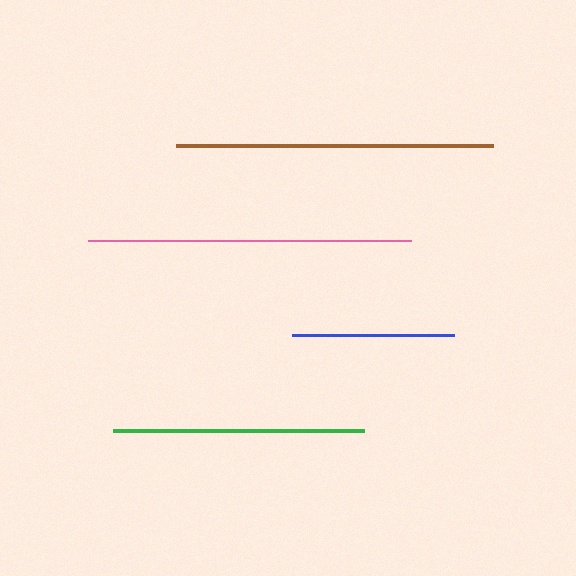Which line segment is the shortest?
The blue line is the shortest at approximately 162 pixels.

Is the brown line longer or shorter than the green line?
The brown line is longer than the green line.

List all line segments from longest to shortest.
From longest to shortest: pink, brown, green, blue.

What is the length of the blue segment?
The blue segment is approximately 162 pixels long.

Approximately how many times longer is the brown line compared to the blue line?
The brown line is approximately 2.0 times the length of the blue line.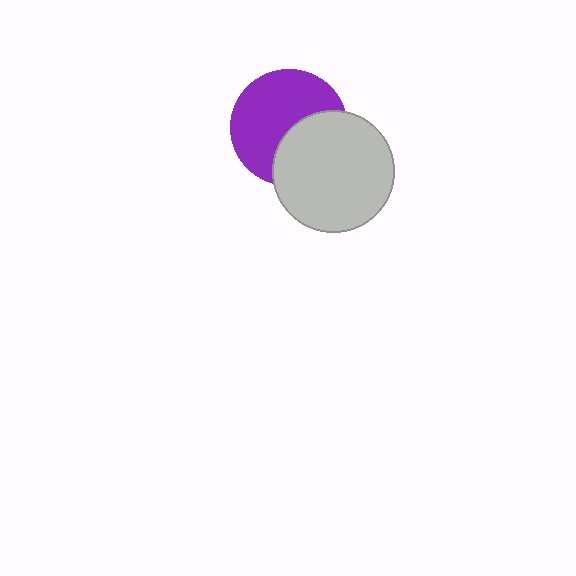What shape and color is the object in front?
The object in front is a light gray circle.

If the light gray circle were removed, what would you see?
You would see the complete purple circle.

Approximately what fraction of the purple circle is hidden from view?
Roughly 39% of the purple circle is hidden behind the light gray circle.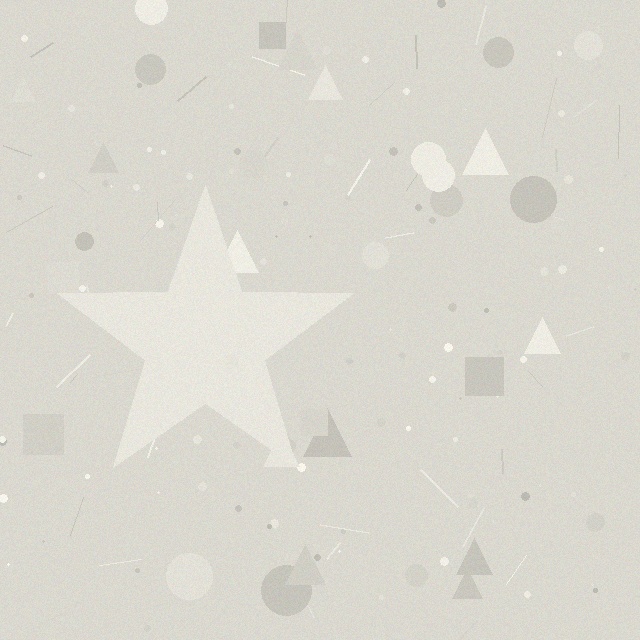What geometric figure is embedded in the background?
A star is embedded in the background.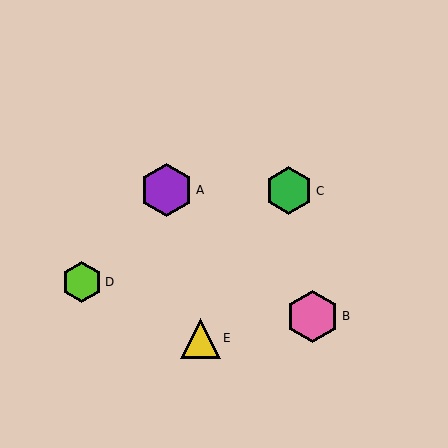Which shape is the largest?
The purple hexagon (labeled A) is the largest.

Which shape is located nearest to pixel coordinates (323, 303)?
The pink hexagon (labeled B) at (313, 316) is nearest to that location.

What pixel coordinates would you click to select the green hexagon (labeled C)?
Click at (289, 191) to select the green hexagon C.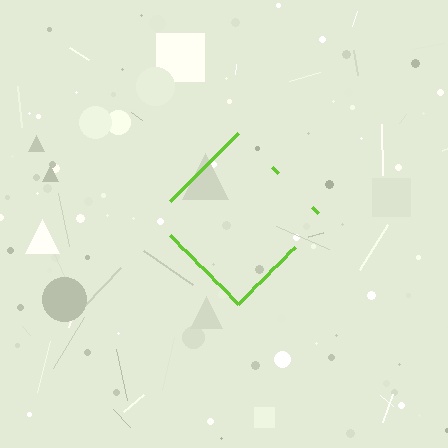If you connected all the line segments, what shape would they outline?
They would outline a diamond.